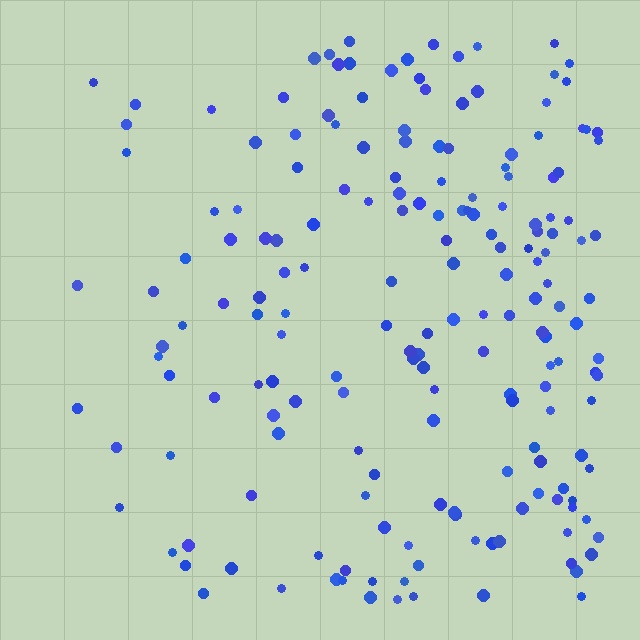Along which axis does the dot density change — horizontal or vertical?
Horizontal.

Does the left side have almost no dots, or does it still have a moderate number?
Still a moderate number, just noticeably fewer than the right.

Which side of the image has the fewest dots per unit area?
The left.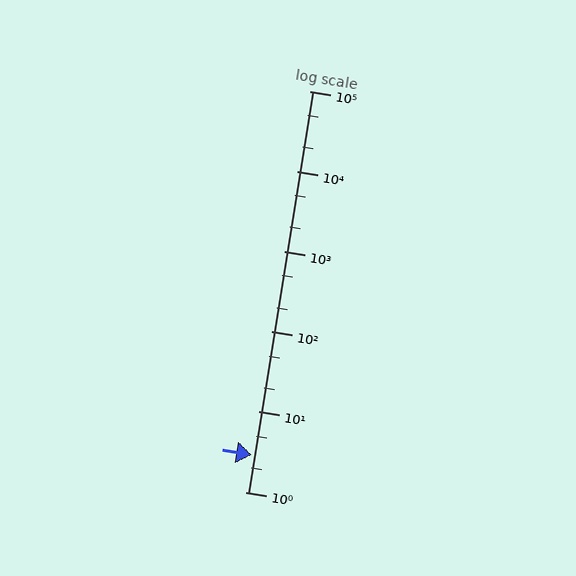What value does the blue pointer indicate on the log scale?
The pointer indicates approximately 2.9.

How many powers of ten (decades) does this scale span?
The scale spans 5 decades, from 1 to 100000.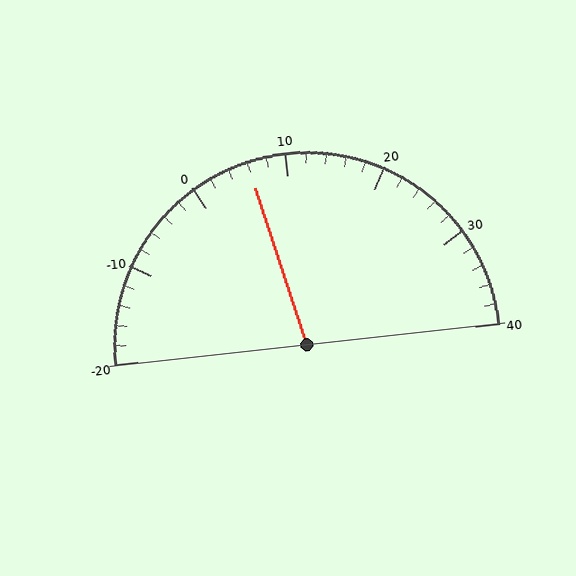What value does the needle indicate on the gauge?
The needle indicates approximately 6.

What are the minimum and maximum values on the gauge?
The gauge ranges from -20 to 40.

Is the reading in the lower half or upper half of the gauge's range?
The reading is in the lower half of the range (-20 to 40).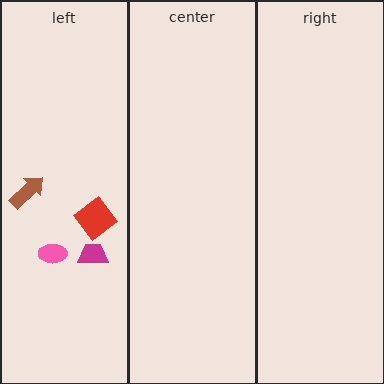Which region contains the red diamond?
The left region.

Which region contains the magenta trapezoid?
The left region.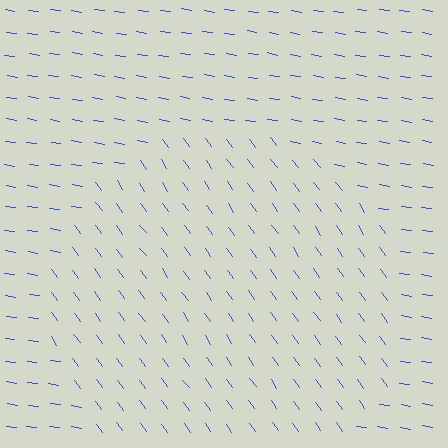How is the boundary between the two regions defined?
The boundary is defined purely by a change in line orientation (approximately 45 degrees difference). All lines are the same color and thickness.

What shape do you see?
I see a circle.